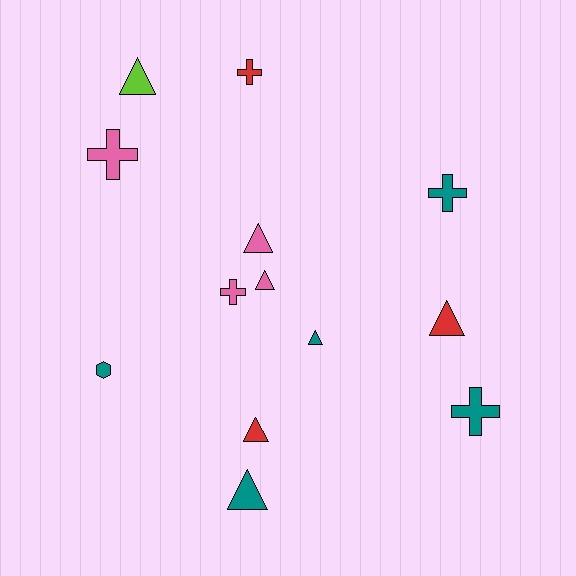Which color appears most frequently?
Teal, with 5 objects.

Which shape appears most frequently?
Triangle, with 7 objects.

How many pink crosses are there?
There are 2 pink crosses.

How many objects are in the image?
There are 13 objects.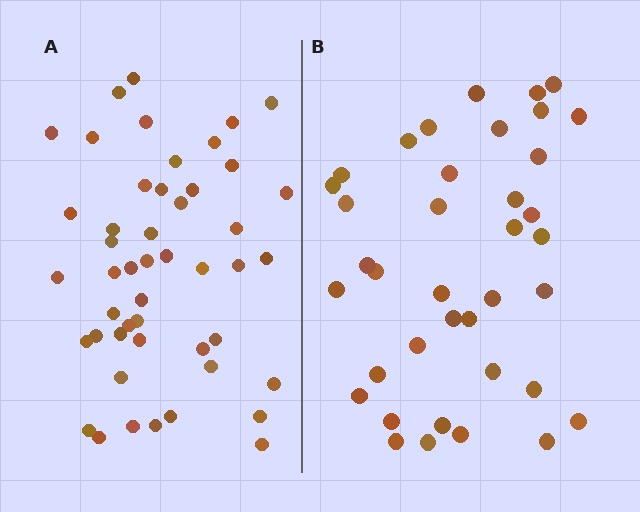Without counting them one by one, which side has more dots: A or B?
Region A (the left region) has more dots.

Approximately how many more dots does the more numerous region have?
Region A has roughly 10 or so more dots than region B.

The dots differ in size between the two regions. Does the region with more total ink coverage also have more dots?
No. Region B has more total ink coverage because its dots are larger, but region A actually contains more individual dots. Total area can be misleading — the number of items is what matters here.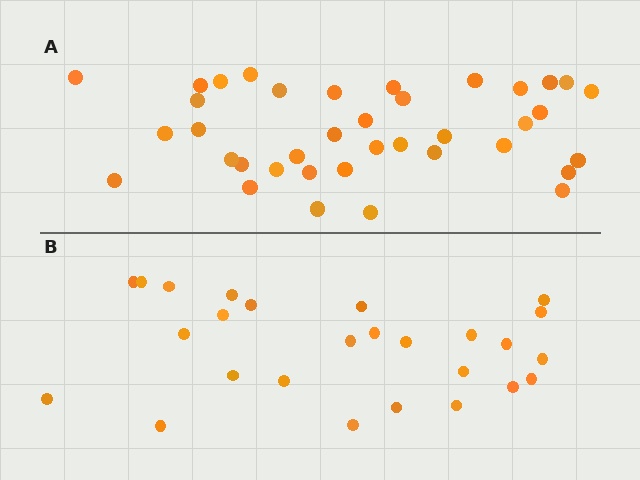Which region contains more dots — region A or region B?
Region A (the top region) has more dots.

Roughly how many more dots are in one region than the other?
Region A has roughly 12 or so more dots than region B.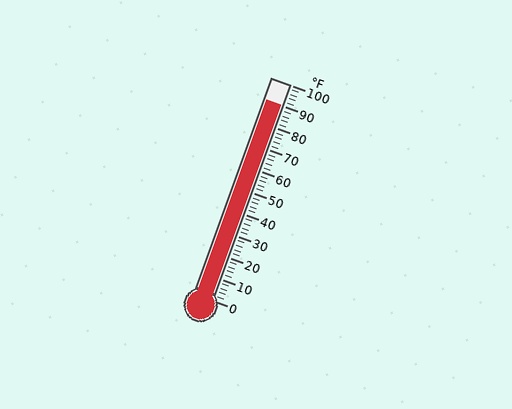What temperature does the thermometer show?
The thermometer shows approximately 90°F.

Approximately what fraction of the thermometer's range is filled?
The thermometer is filled to approximately 90% of its range.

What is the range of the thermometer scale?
The thermometer scale ranges from 0°F to 100°F.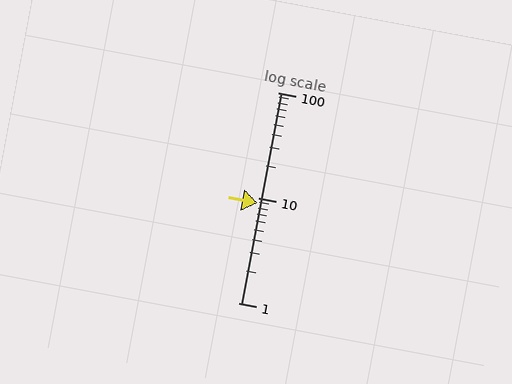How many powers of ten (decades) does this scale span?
The scale spans 2 decades, from 1 to 100.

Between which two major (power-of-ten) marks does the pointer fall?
The pointer is between 1 and 10.